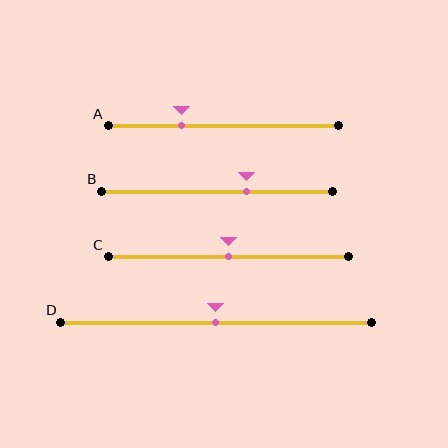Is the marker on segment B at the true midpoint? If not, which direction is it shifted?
No, the marker on segment B is shifted to the right by about 13% of the segment length.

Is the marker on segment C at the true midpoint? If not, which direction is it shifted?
Yes, the marker on segment C is at the true midpoint.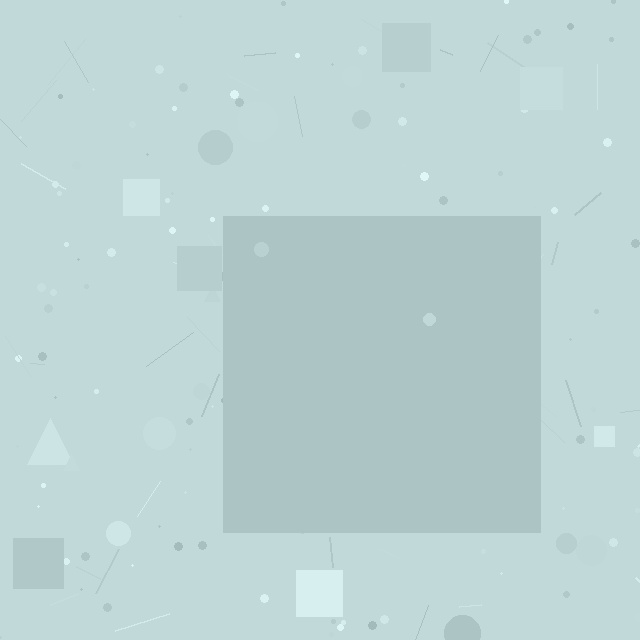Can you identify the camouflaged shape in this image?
The camouflaged shape is a square.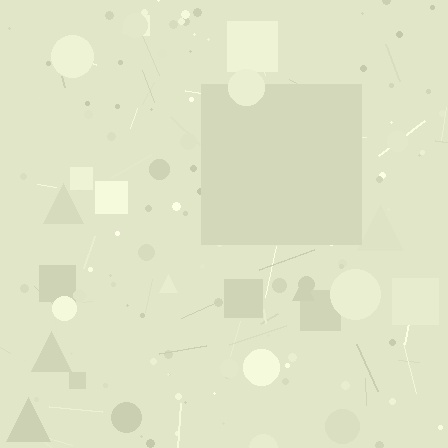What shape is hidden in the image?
A square is hidden in the image.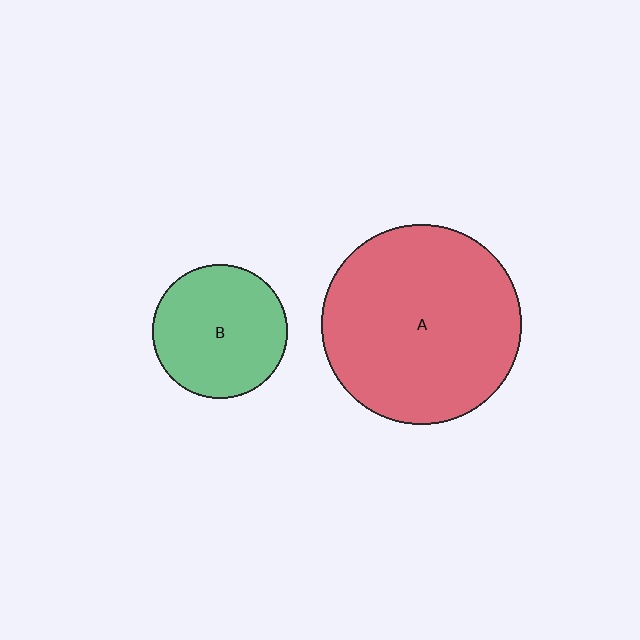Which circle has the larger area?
Circle A (red).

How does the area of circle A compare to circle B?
Approximately 2.2 times.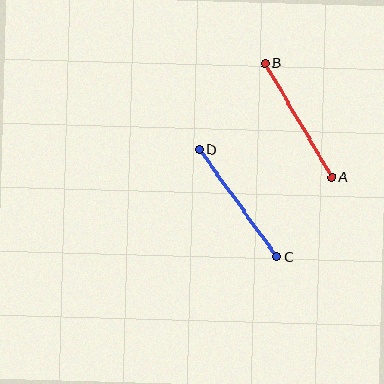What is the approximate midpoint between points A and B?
The midpoint is at approximately (298, 120) pixels.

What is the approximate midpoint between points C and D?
The midpoint is at approximately (238, 203) pixels.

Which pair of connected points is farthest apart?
Points C and D are farthest apart.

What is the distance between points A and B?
The distance is approximately 132 pixels.